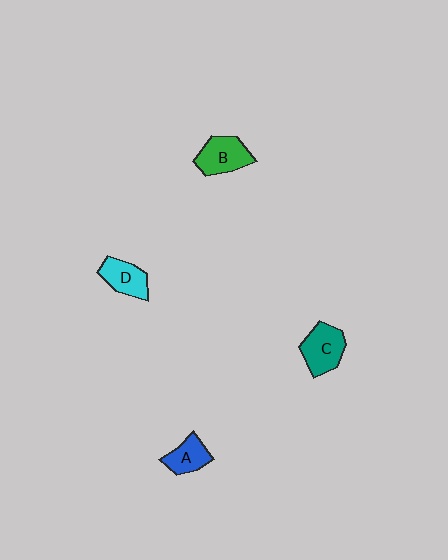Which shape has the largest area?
Shape C (teal).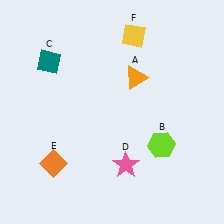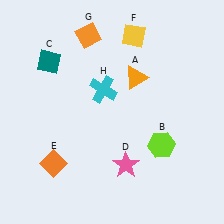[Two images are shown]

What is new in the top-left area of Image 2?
An orange diamond (G) was added in the top-left area of Image 2.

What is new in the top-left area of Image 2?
A cyan cross (H) was added in the top-left area of Image 2.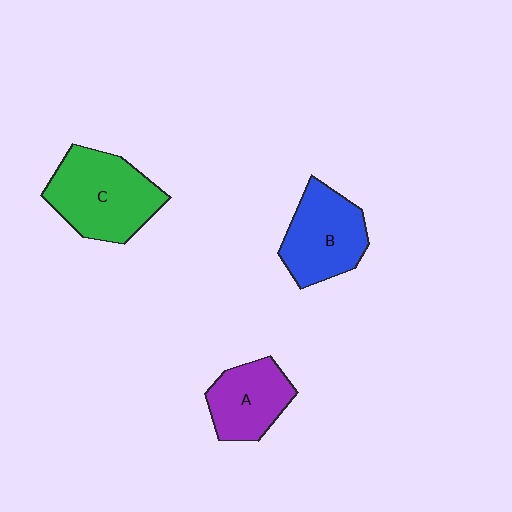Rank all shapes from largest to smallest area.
From largest to smallest: C (green), B (blue), A (purple).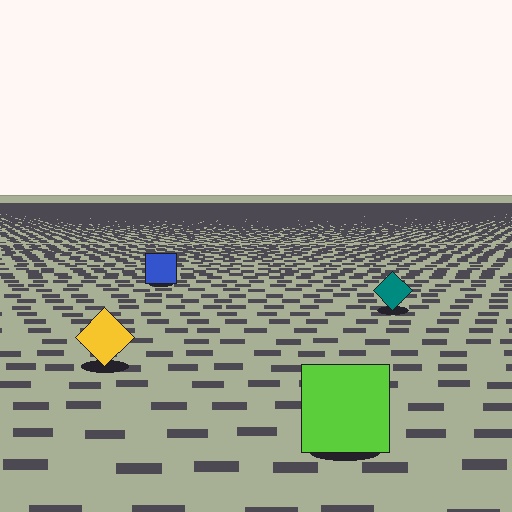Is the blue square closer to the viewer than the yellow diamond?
No. The yellow diamond is closer — you can tell from the texture gradient: the ground texture is coarser near it.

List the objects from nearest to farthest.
From nearest to farthest: the lime square, the yellow diamond, the teal diamond, the blue square.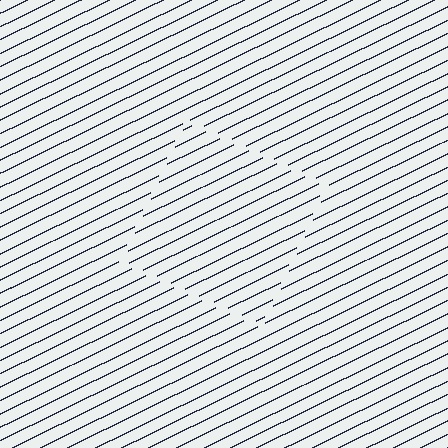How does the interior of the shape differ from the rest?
The interior of the shape contains the same grating, shifted by half a period — the contour is defined by the phase discontinuity where line-ends from the inner and outer gratings abut.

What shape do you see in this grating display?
An illusory square. The interior of the shape contains the same grating, shifted by half a period — the contour is defined by the phase discontinuity where line-ends from the inner and outer gratings abut.